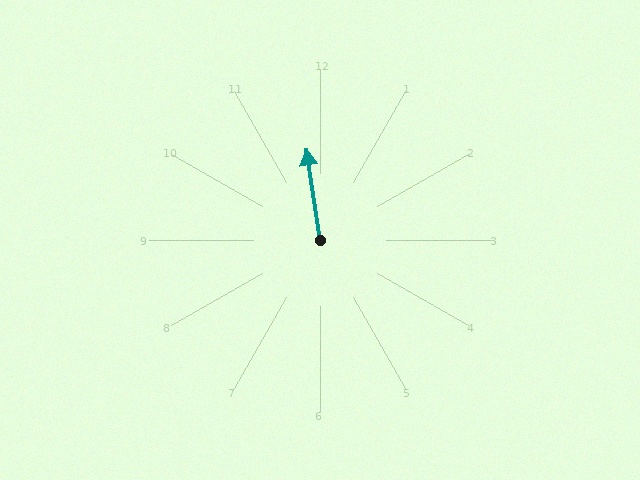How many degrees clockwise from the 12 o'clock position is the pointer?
Approximately 352 degrees.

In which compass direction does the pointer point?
North.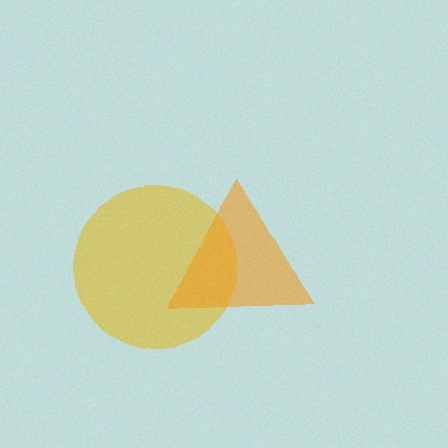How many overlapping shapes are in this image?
There are 2 overlapping shapes in the image.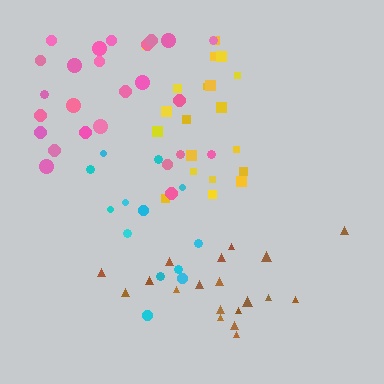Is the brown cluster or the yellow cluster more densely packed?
Yellow.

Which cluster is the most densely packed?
Cyan.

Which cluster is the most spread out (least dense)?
Pink.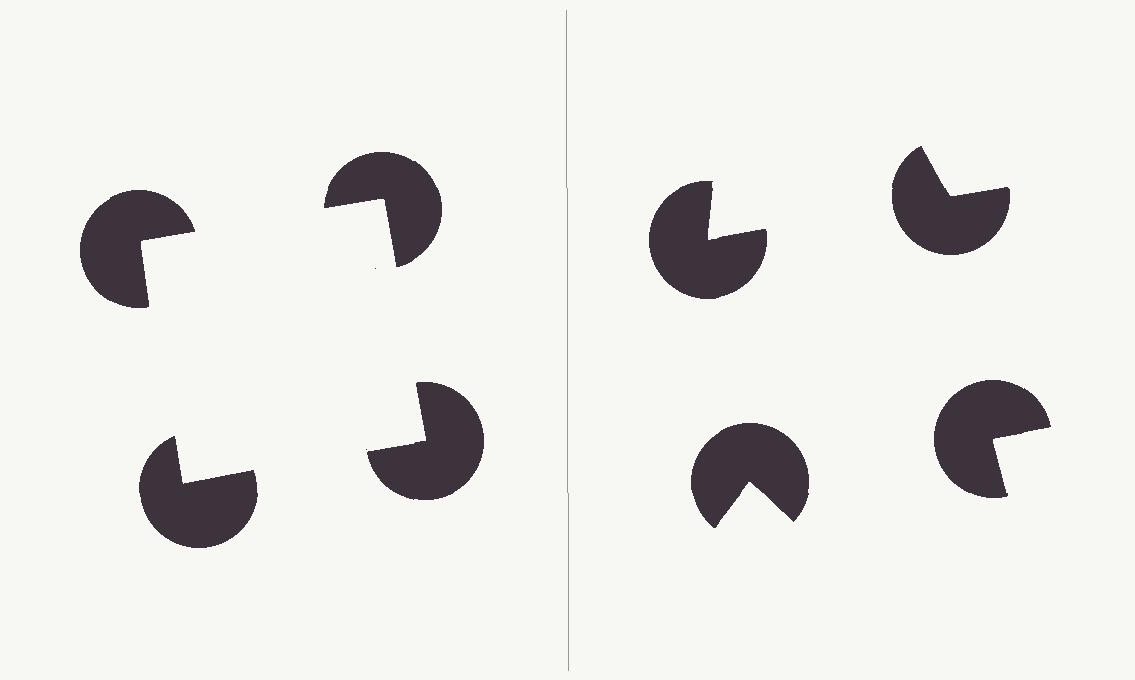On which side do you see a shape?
An illusory square appears on the left side. On the right side the wedge cuts are rotated, so no coherent shape forms.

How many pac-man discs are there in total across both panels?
8 — 4 on each side.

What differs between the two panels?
The pac-man discs are positioned identically on both sides; only the wedge orientations differ. On the left they align to a square; on the right they are misaligned.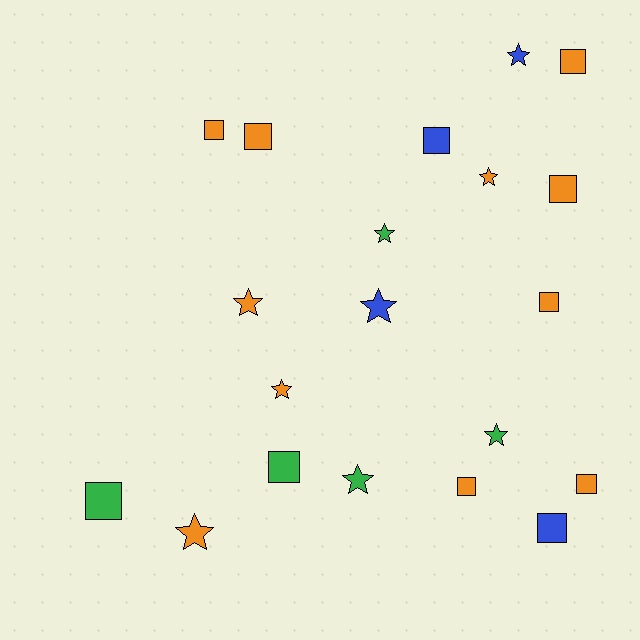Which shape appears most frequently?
Square, with 11 objects.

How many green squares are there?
There are 2 green squares.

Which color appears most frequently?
Orange, with 11 objects.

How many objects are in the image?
There are 20 objects.